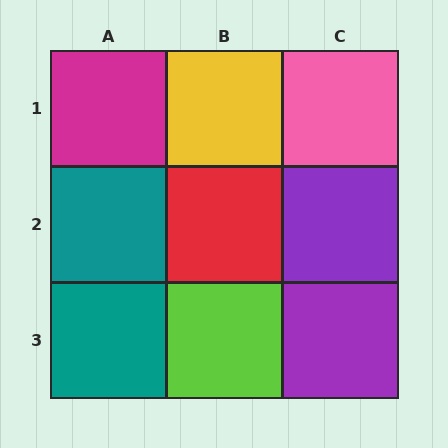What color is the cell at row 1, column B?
Yellow.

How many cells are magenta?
1 cell is magenta.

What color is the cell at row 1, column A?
Magenta.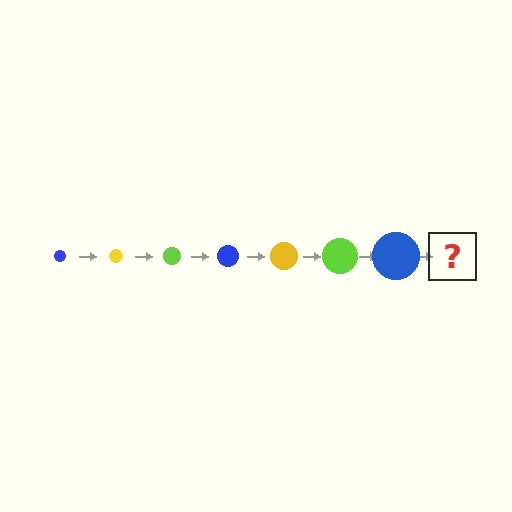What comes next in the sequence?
The next element should be a yellow circle, larger than the previous one.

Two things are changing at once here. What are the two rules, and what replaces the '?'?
The two rules are that the circle grows larger each step and the color cycles through blue, yellow, and lime. The '?' should be a yellow circle, larger than the previous one.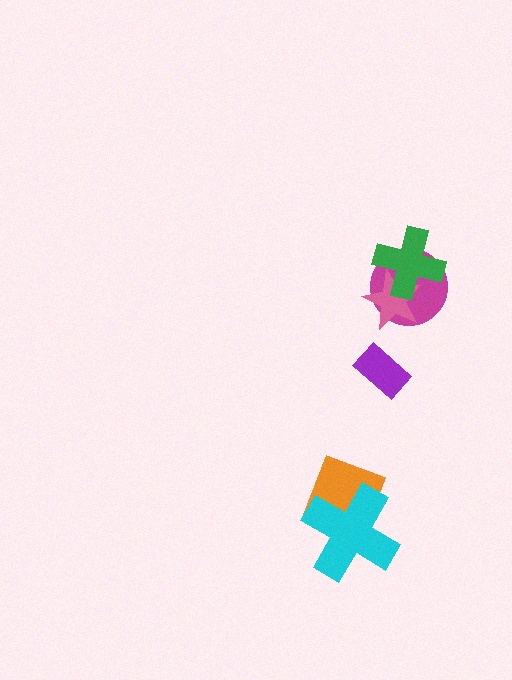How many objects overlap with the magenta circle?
2 objects overlap with the magenta circle.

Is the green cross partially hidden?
No, no other shape covers it.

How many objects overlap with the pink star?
2 objects overlap with the pink star.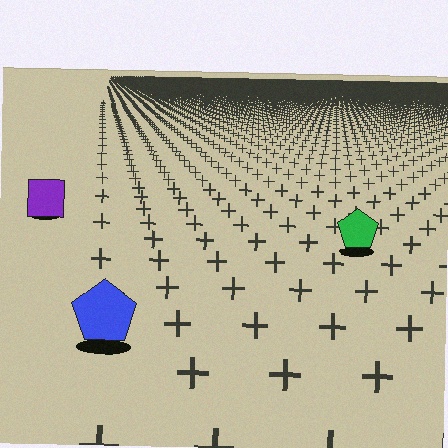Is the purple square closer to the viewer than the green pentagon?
No. The green pentagon is closer — you can tell from the texture gradient: the ground texture is coarser near it.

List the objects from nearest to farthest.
From nearest to farthest: the blue pentagon, the green pentagon, the purple square.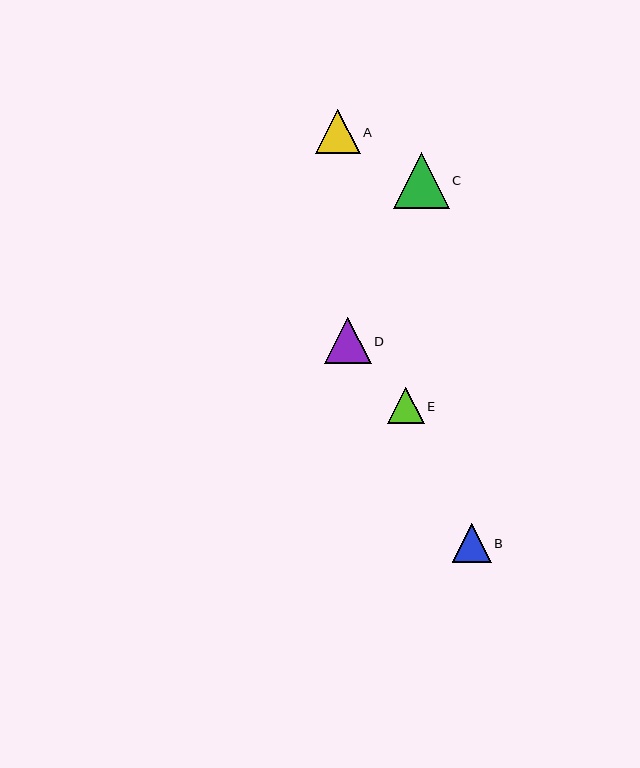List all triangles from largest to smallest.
From largest to smallest: C, D, A, B, E.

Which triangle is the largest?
Triangle C is the largest with a size of approximately 55 pixels.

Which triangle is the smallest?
Triangle E is the smallest with a size of approximately 36 pixels.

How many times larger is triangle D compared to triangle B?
Triangle D is approximately 1.2 times the size of triangle B.